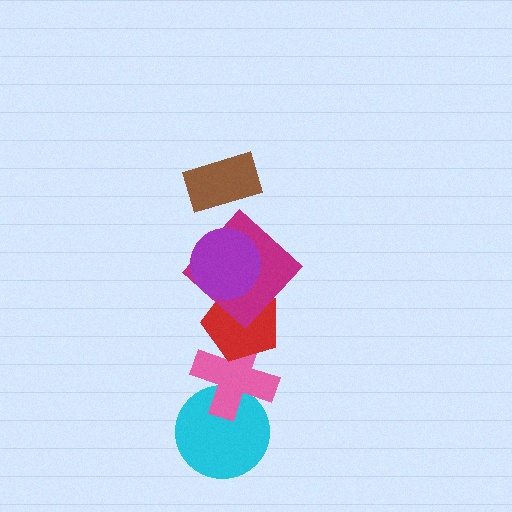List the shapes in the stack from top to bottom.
From top to bottom: the brown rectangle, the purple circle, the magenta diamond, the red pentagon, the pink cross, the cyan circle.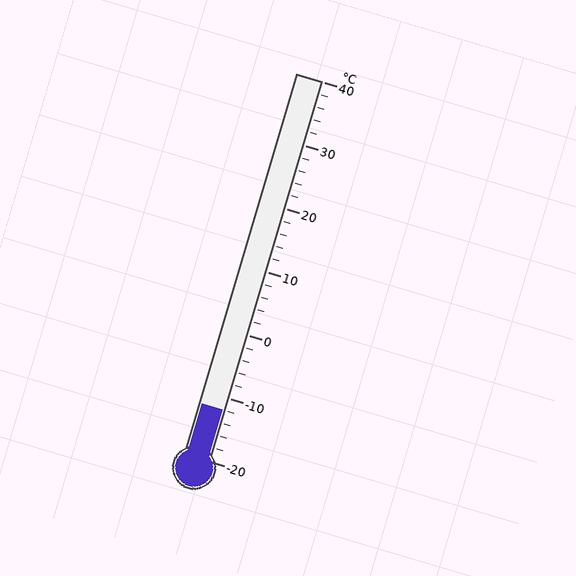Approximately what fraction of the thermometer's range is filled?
The thermometer is filled to approximately 15% of its range.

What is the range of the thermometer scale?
The thermometer scale ranges from -20°C to 40°C.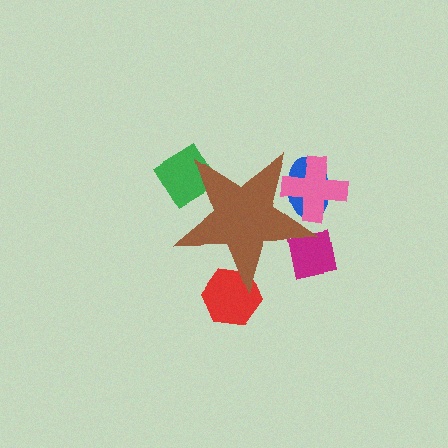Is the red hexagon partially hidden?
Yes, the red hexagon is partially hidden behind the brown star.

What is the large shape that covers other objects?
A brown star.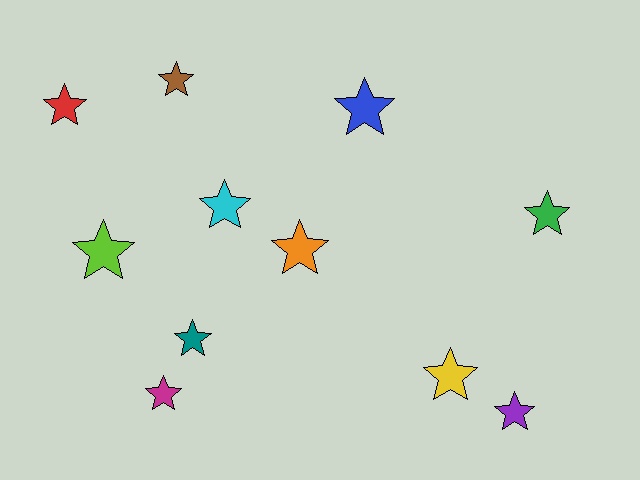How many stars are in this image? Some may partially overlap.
There are 11 stars.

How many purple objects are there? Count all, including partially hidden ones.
There is 1 purple object.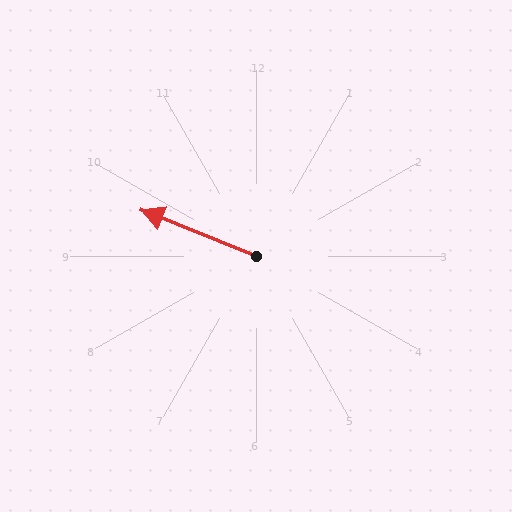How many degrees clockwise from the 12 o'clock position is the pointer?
Approximately 292 degrees.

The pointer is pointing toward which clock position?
Roughly 10 o'clock.